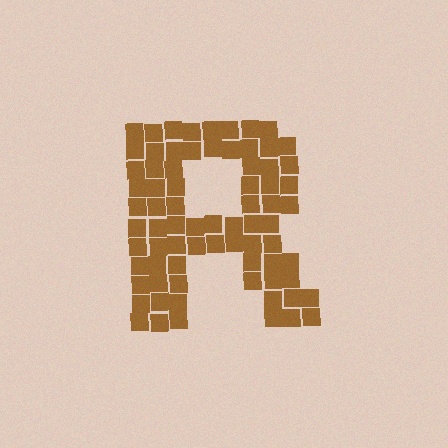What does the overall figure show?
The overall figure shows the letter R.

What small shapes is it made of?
It is made of small squares.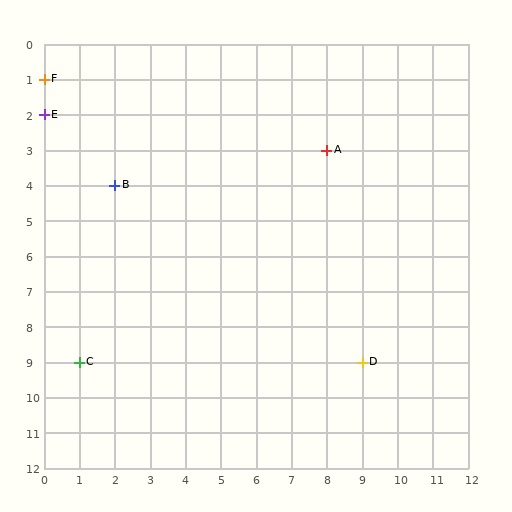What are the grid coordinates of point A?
Point A is at grid coordinates (8, 3).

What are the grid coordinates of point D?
Point D is at grid coordinates (9, 9).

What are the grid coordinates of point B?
Point B is at grid coordinates (2, 4).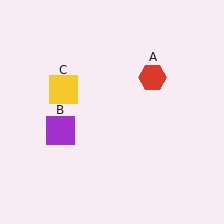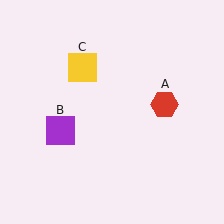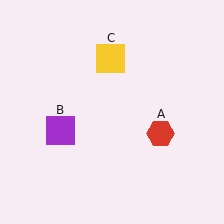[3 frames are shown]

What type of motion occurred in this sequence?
The red hexagon (object A), yellow square (object C) rotated clockwise around the center of the scene.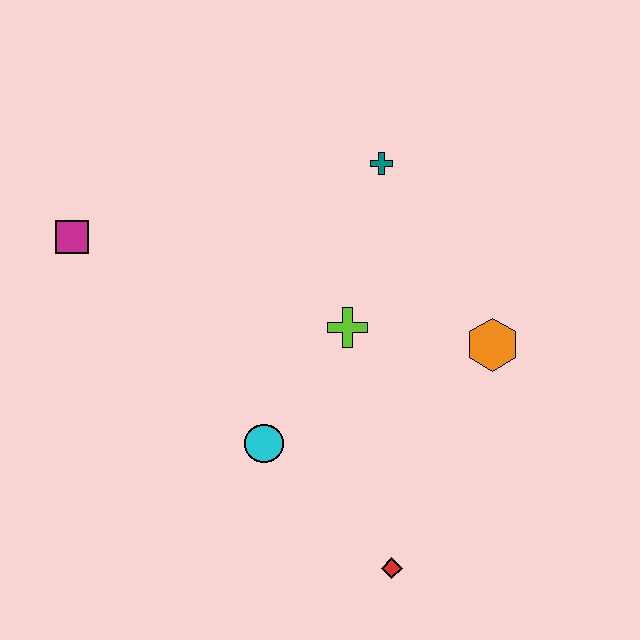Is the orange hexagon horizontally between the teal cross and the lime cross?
No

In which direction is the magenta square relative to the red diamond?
The magenta square is above the red diamond.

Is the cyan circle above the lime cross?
No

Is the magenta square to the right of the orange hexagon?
No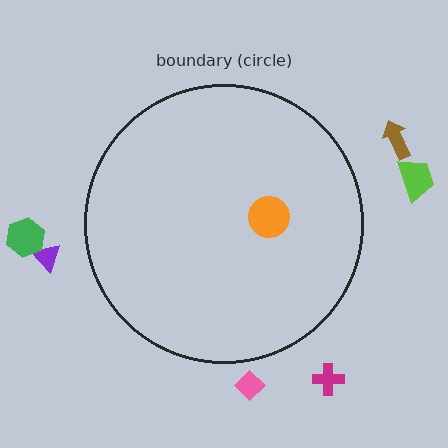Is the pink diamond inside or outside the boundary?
Outside.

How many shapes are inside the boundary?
1 inside, 6 outside.